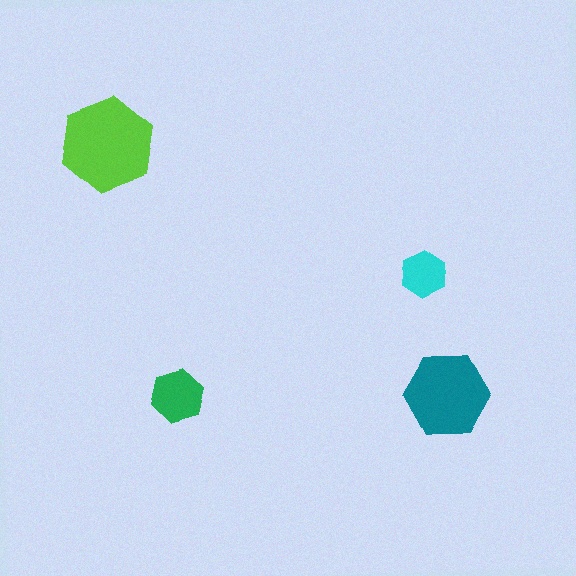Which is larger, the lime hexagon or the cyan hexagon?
The lime one.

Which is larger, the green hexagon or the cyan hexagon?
The green one.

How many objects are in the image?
There are 4 objects in the image.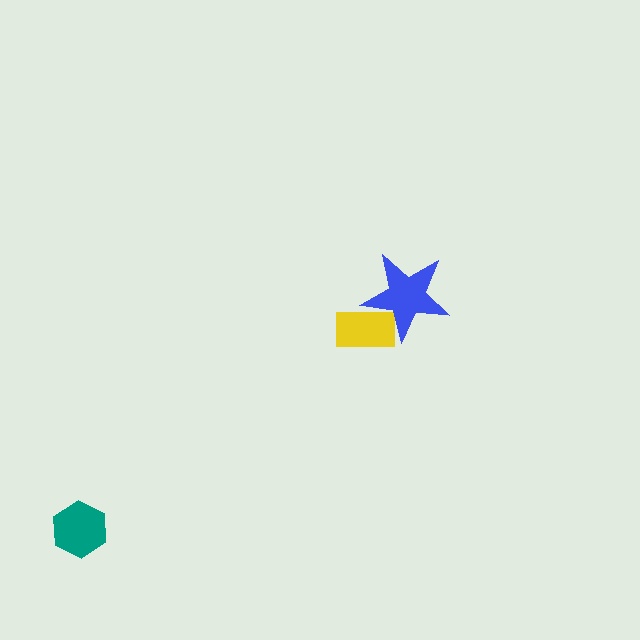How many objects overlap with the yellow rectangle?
1 object overlaps with the yellow rectangle.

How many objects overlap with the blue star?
1 object overlaps with the blue star.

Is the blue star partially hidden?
No, no other shape covers it.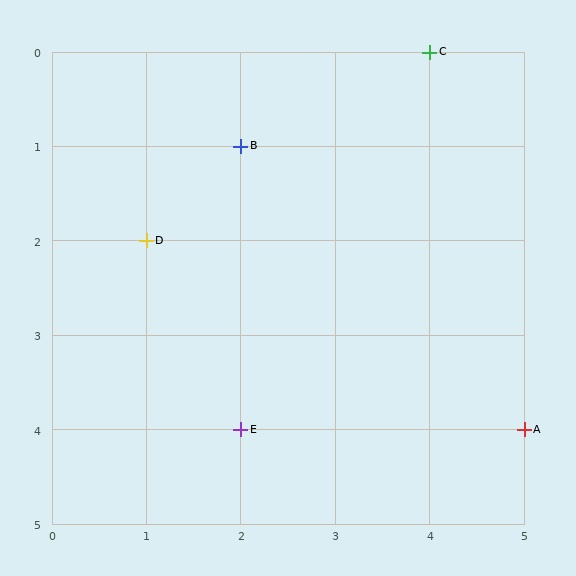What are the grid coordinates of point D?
Point D is at grid coordinates (1, 2).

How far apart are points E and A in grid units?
Points E and A are 3 columns apart.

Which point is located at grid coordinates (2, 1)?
Point B is at (2, 1).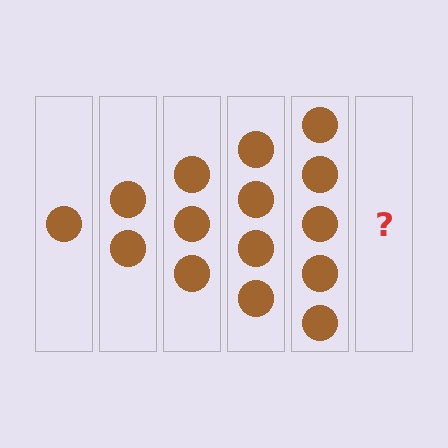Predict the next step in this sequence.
The next step is 6 circles.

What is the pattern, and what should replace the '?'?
The pattern is that each step adds one more circle. The '?' should be 6 circles.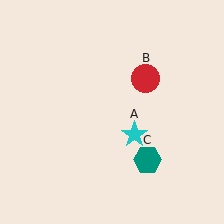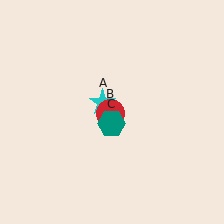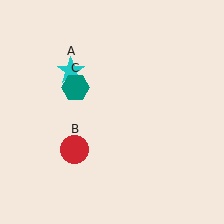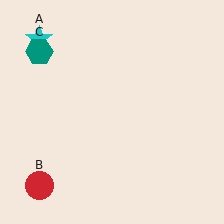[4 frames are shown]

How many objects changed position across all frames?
3 objects changed position: cyan star (object A), red circle (object B), teal hexagon (object C).